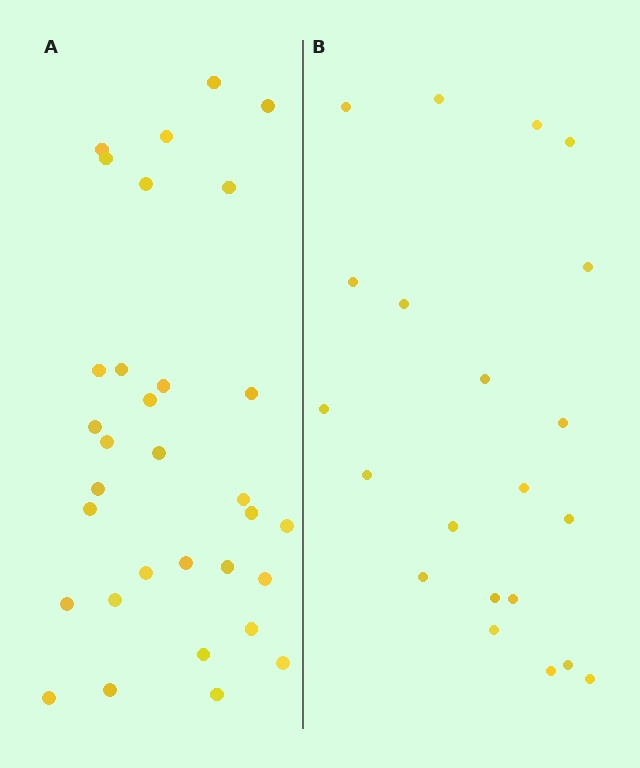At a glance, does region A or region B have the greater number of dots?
Region A (the left region) has more dots.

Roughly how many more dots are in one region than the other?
Region A has roughly 12 or so more dots than region B.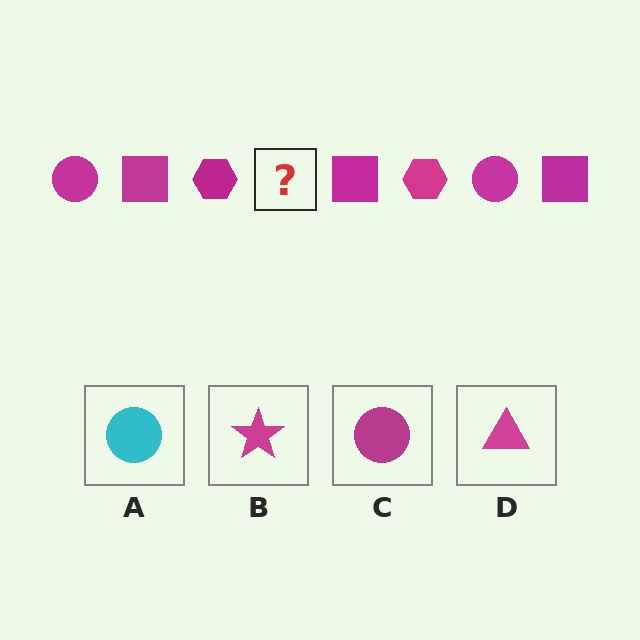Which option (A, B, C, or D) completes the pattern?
C.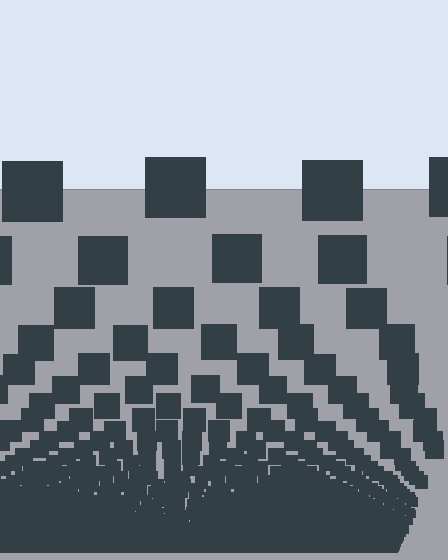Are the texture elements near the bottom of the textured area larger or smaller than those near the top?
Smaller. The gradient is inverted — elements near the bottom are smaller and denser.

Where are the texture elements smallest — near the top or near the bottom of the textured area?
Near the bottom.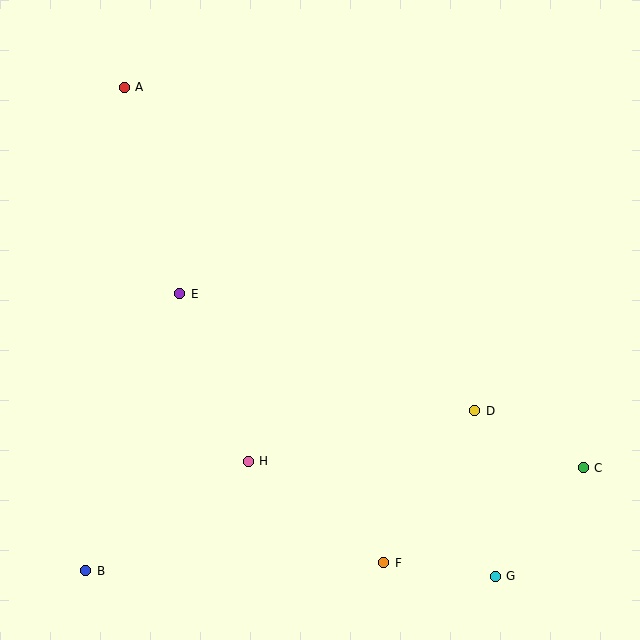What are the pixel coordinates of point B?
Point B is at (86, 571).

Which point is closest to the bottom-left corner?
Point B is closest to the bottom-left corner.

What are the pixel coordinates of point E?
Point E is at (180, 294).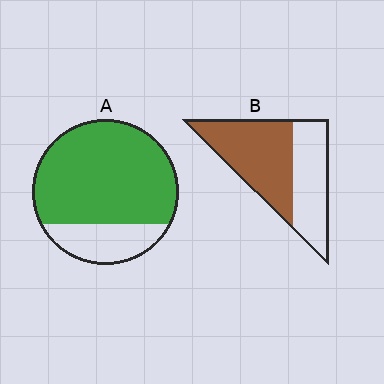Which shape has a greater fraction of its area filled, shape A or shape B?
Shape A.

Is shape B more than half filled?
Yes.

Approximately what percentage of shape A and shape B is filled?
A is approximately 75% and B is approximately 55%.